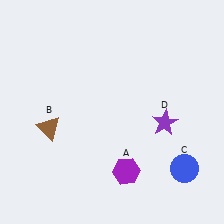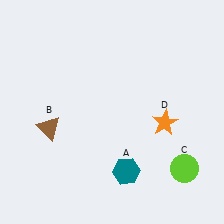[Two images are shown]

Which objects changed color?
A changed from purple to teal. C changed from blue to lime. D changed from purple to orange.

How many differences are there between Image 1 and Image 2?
There are 3 differences between the two images.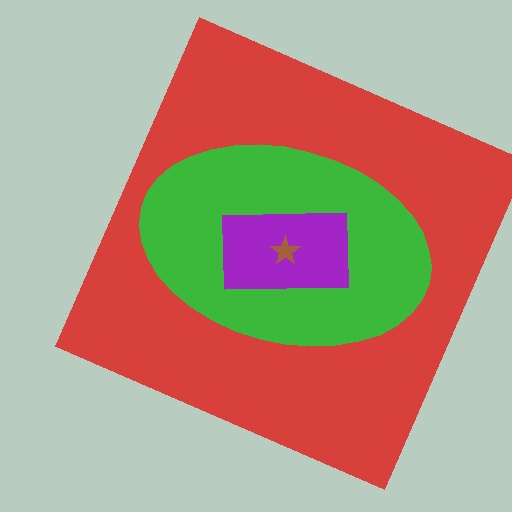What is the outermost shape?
The red square.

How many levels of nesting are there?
4.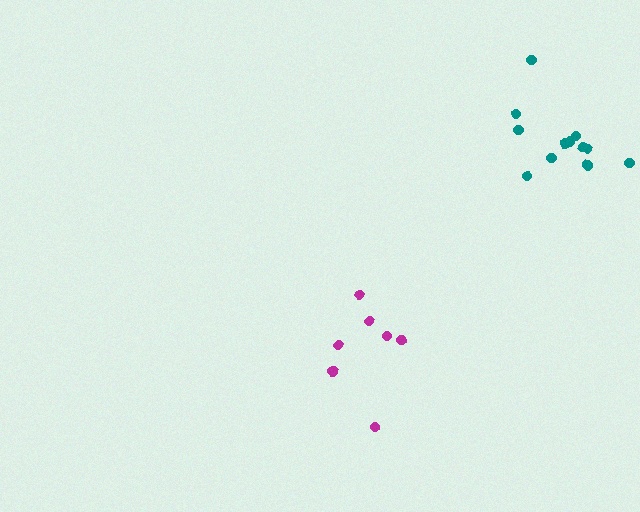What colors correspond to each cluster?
The clusters are colored: teal, magenta.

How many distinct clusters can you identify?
There are 2 distinct clusters.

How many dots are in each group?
Group 1: 13 dots, Group 2: 7 dots (20 total).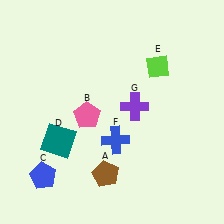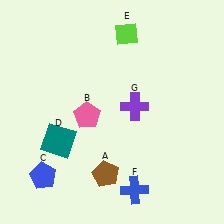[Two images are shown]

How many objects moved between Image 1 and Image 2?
2 objects moved between the two images.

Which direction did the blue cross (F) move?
The blue cross (F) moved down.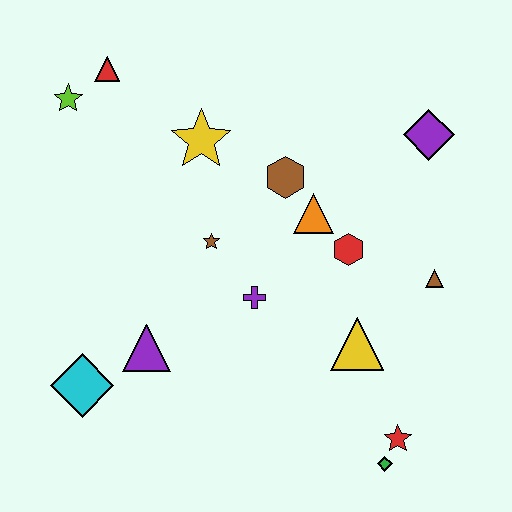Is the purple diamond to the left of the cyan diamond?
No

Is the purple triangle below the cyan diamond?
No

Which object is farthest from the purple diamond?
The cyan diamond is farthest from the purple diamond.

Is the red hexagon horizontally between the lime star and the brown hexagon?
No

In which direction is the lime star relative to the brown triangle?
The lime star is to the left of the brown triangle.